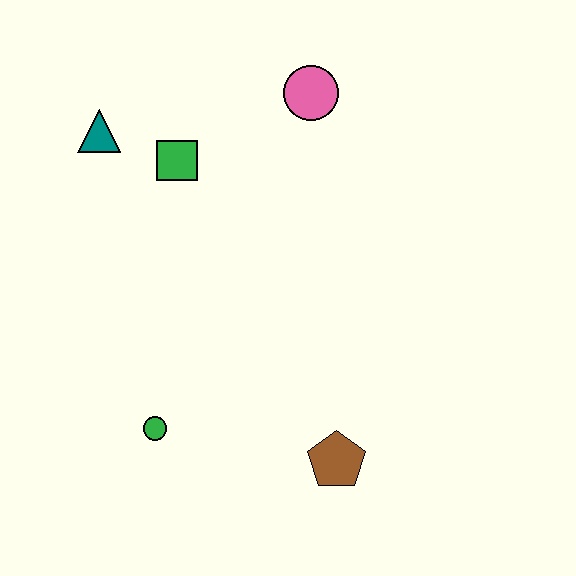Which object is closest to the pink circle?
The green square is closest to the pink circle.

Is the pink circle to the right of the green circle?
Yes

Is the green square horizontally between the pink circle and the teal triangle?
Yes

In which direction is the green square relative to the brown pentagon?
The green square is above the brown pentagon.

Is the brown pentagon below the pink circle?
Yes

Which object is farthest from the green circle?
The pink circle is farthest from the green circle.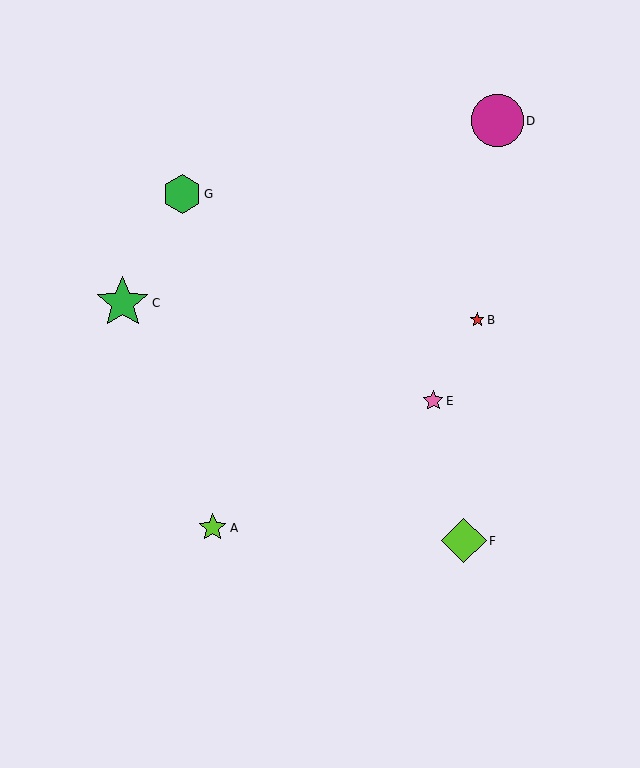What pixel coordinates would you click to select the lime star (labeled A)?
Click at (213, 528) to select the lime star A.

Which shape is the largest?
The green star (labeled C) is the largest.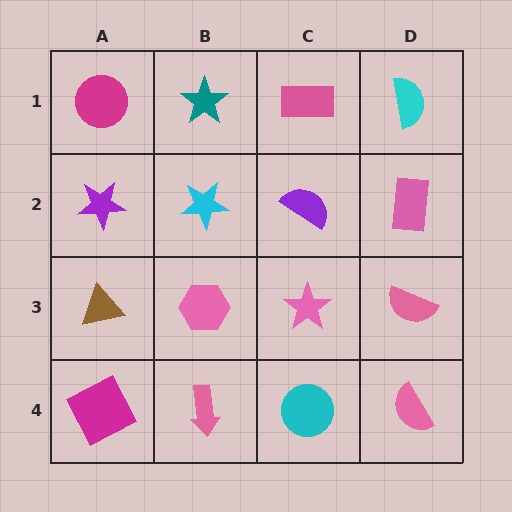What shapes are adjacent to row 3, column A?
A purple star (row 2, column A), a magenta square (row 4, column A), a pink hexagon (row 3, column B).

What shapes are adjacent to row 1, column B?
A cyan star (row 2, column B), a magenta circle (row 1, column A), a pink rectangle (row 1, column C).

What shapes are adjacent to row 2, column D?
A cyan semicircle (row 1, column D), a pink semicircle (row 3, column D), a purple semicircle (row 2, column C).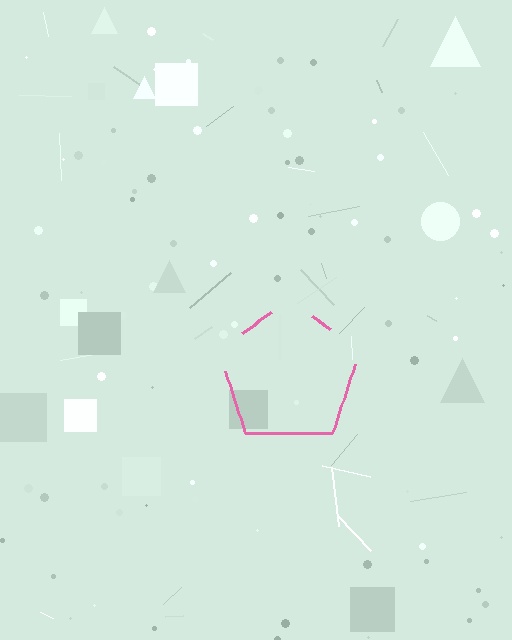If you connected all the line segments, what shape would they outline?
They would outline a pentagon.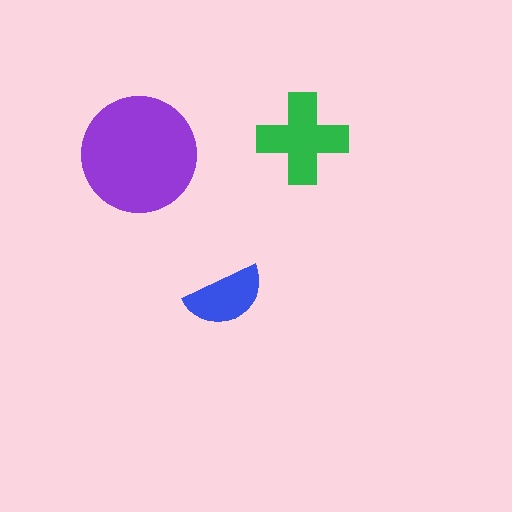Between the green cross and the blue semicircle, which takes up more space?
The green cross.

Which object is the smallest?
The blue semicircle.